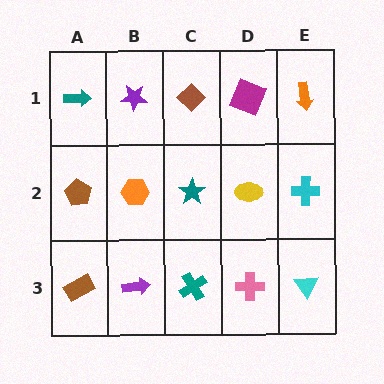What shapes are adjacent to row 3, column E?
A cyan cross (row 2, column E), a pink cross (row 3, column D).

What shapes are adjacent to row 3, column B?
An orange hexagon (row 2, column B), a brown rectangle (row 3, column A), a teal cross (row 3, column C).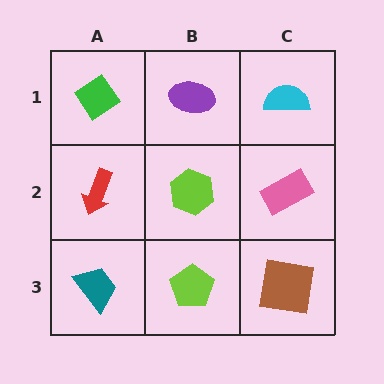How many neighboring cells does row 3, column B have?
3.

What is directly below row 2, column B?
A lime pentagon.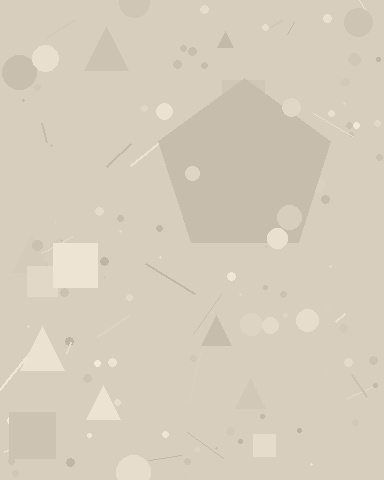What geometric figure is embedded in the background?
A pentagon is embedded in the background.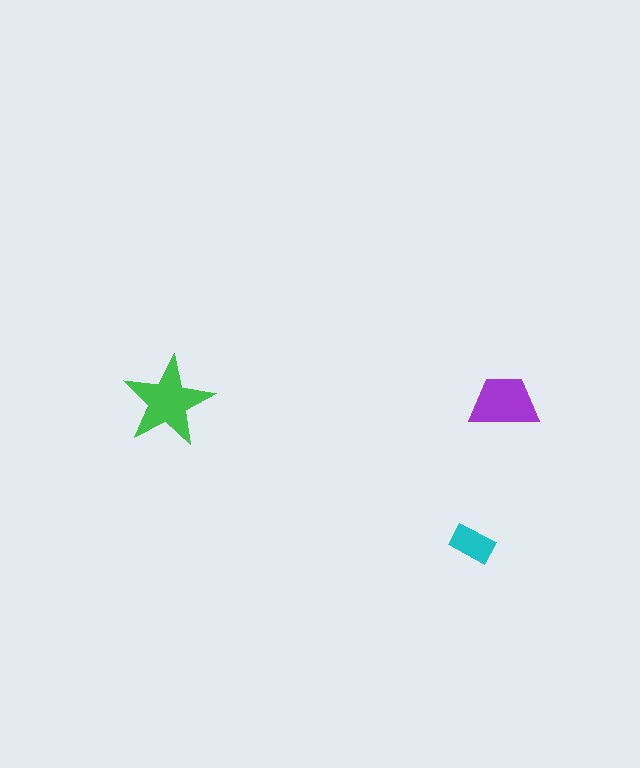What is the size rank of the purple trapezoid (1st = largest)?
2nd.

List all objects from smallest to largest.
The cyan rectangle, the purple trapezoid, the green star.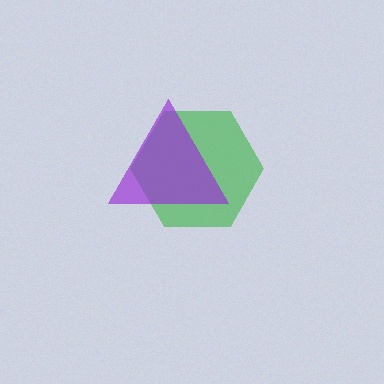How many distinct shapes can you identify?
There are 2 distinct shapes: a green hexagon, a purple triangle.